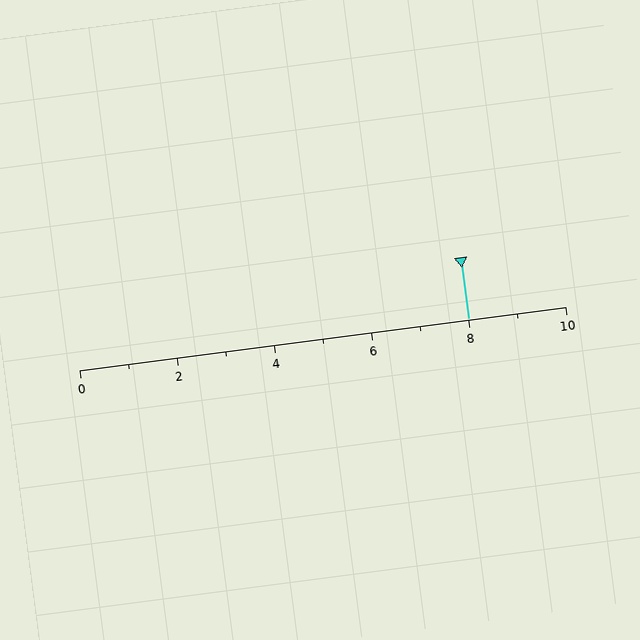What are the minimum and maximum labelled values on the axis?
The axis runs from 0 to 10.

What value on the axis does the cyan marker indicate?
The marker indicates approximately 8.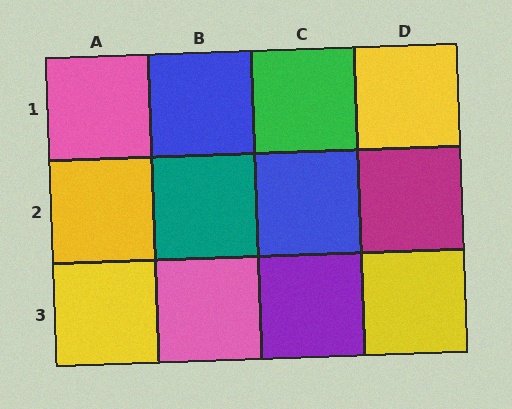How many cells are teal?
1 cell is teal.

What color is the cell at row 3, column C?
Purple.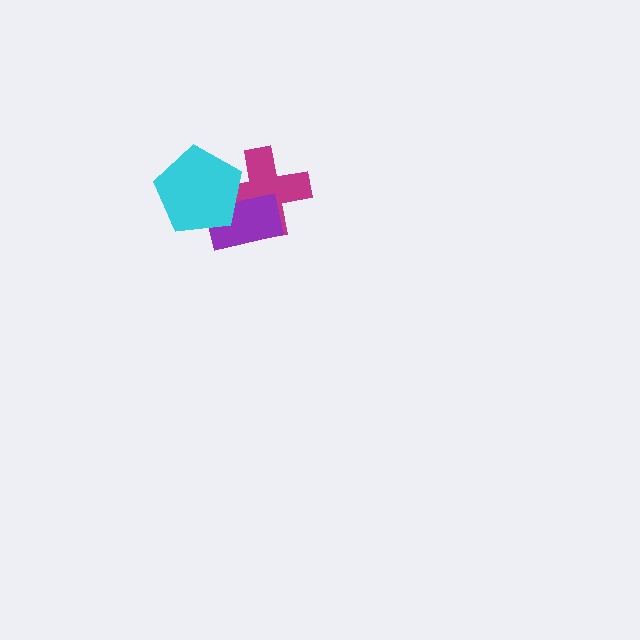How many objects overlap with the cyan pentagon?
2 objects overlap with the cyan pentagon.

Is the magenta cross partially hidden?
Yes, it is partially covered by another shape.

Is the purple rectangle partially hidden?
Yes, it is partially covered by another shape.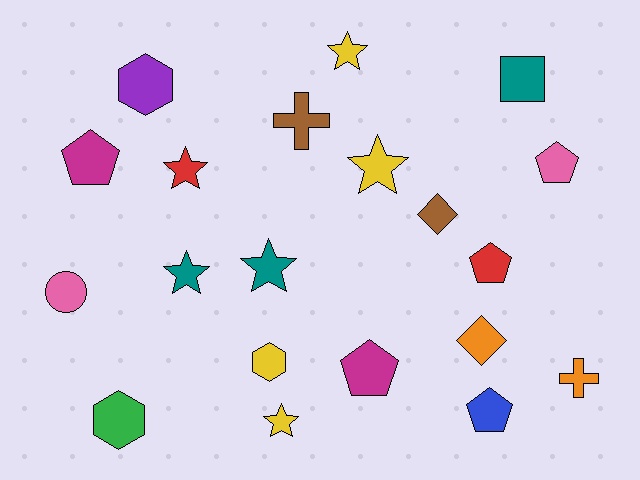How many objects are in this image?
There are 20 objects.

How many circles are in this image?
There is 1 circle.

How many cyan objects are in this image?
There are no cyan objects.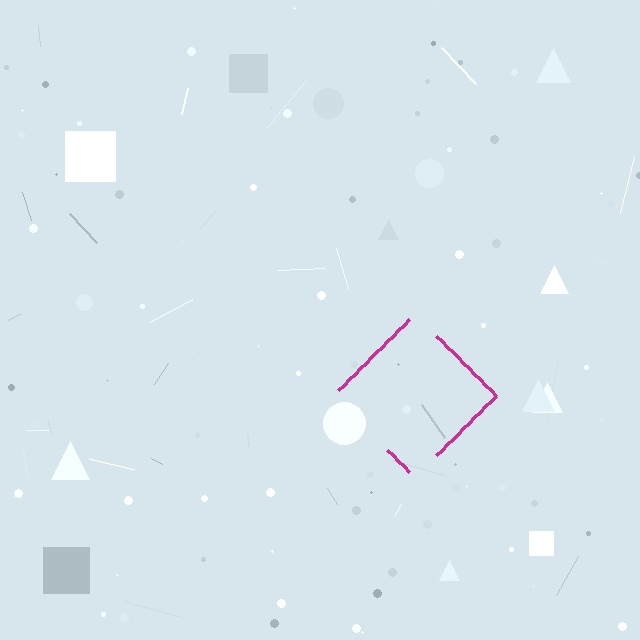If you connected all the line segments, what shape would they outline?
They would outline a diamond.